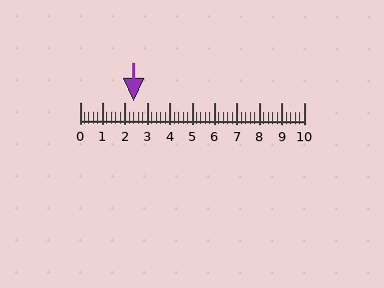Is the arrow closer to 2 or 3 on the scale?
The arrow is closer to 2.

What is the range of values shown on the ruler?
The ruler shows values from 0 to 10.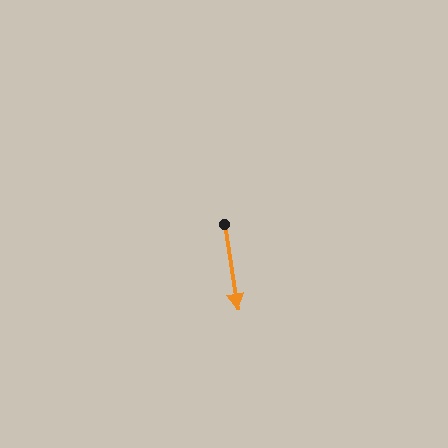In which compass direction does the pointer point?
South.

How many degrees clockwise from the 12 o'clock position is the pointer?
Approximately 171 degrees.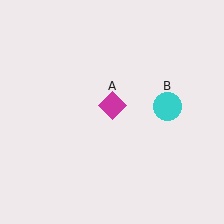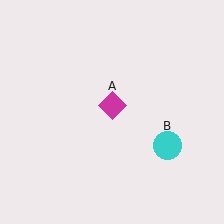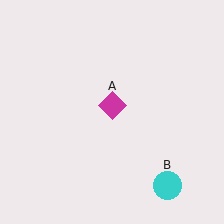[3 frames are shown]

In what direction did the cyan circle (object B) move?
The cyan circle (object B) moved down.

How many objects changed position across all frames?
1 object changed position: cyan circle (object B).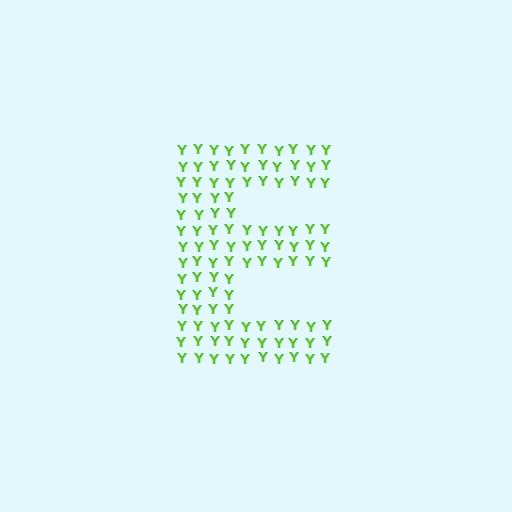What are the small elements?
The small elements are letter Y's.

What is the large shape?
The large shape is the letter E.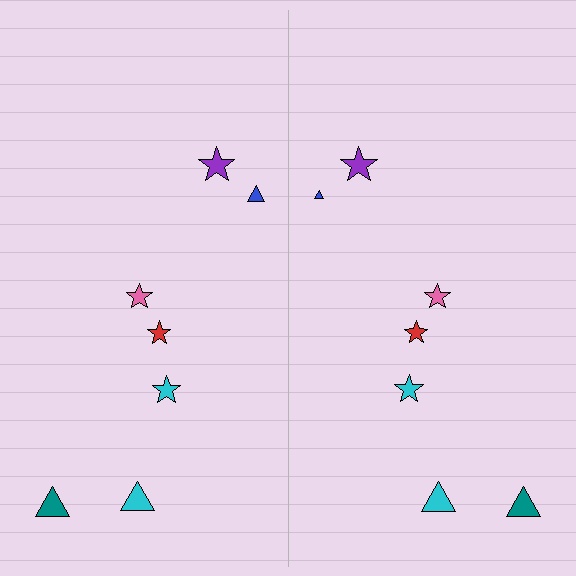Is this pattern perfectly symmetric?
No, the pattern is not perfectly symmetric. The blue triangle on the right side has a different size than its mirror counterpart.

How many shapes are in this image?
There are 14 shapes in this image.